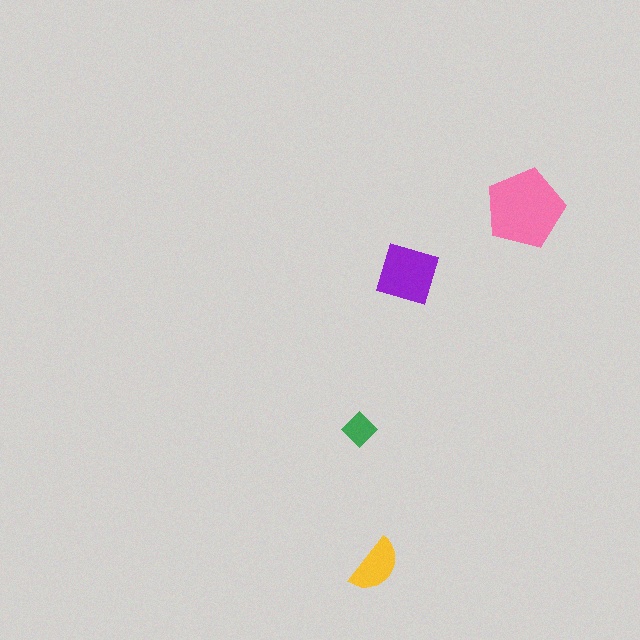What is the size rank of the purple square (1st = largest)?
2nd.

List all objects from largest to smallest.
The pink pentagon, the purple square, the yellow semicircle, the green diamond.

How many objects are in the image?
There are 4 objects in the image.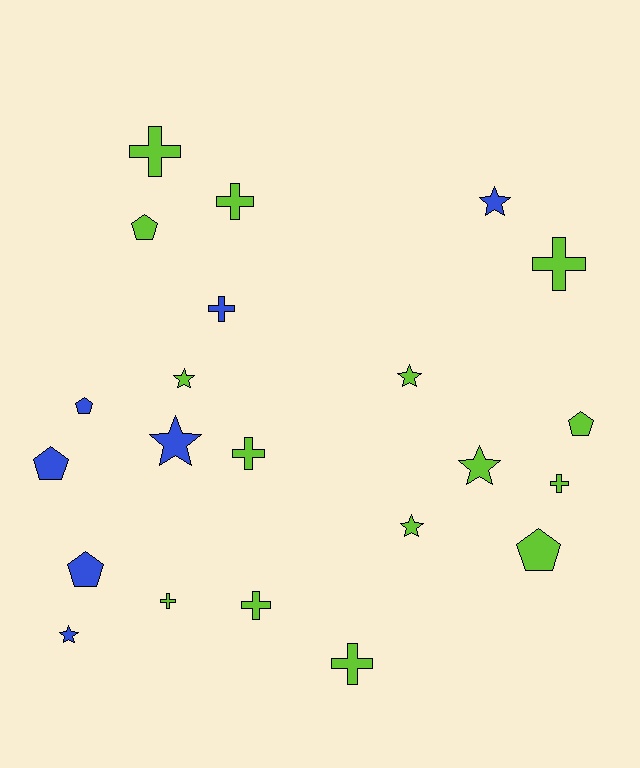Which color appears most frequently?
Lime, with 15 objects.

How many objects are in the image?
There are 22 objects.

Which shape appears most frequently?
Cross, with 9 objects.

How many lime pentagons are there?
There are 3 lime pentagons.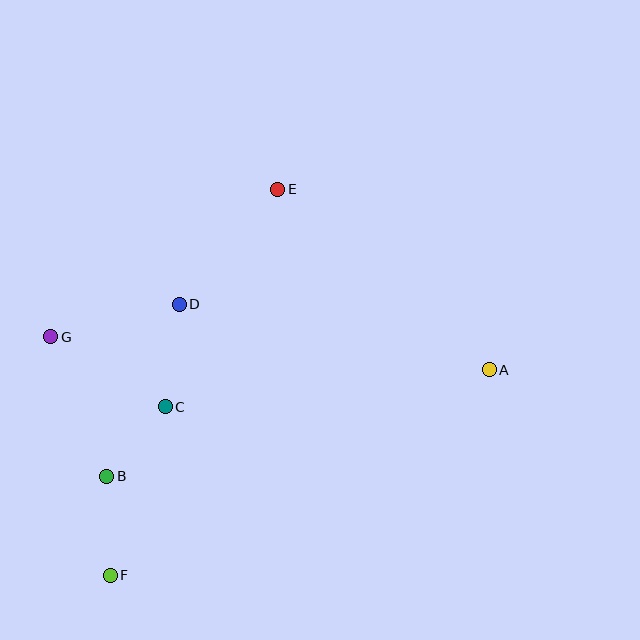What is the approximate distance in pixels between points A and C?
The distance between A and C is approximately 326 pixels.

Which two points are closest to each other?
Points B and C are closest to each other.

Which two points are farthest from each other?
Points A and G are farthest from each other.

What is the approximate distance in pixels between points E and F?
The distance between E and F is approximately 421 pixels.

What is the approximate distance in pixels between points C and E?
The distance between C and E is approximately 245 pixels.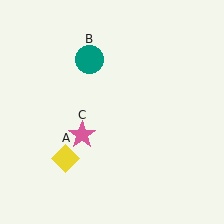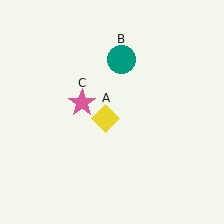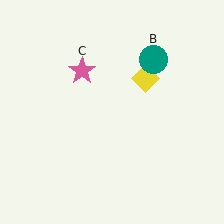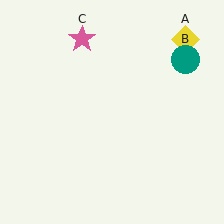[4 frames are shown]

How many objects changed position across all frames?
3 objects changed position: yellow diamond (object A), teal circle (object B), pink star (object C).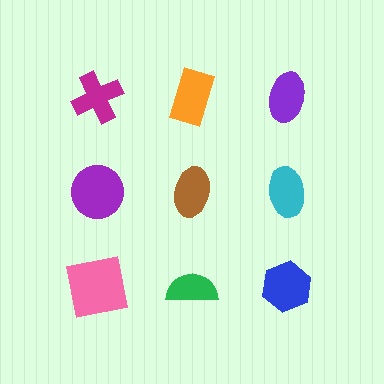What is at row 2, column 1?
A purple circle.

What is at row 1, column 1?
A magenta cross.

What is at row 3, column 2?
A green semicircle.